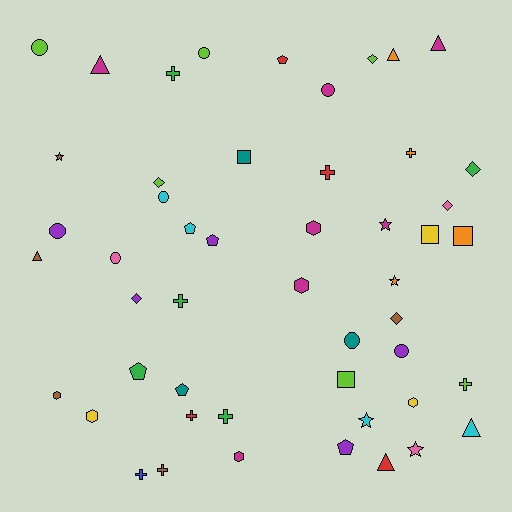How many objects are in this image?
There are 50 objects.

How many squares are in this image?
There are 4 squares.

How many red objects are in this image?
There are 4 red objects.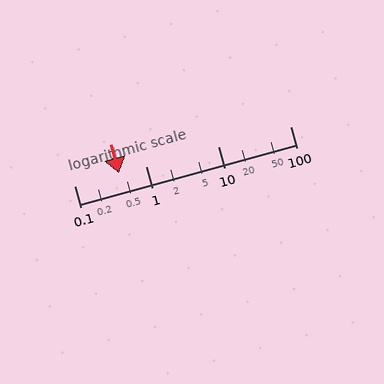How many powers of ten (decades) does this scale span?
The scale spans 3 decades, from 0.1 to 100.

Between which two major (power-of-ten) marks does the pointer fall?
The pointer is between 0.1 and 1.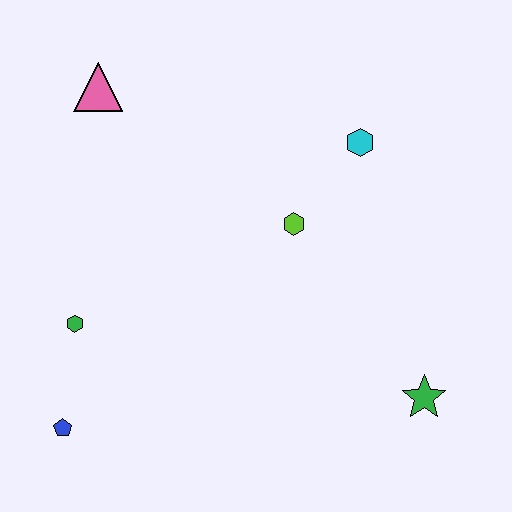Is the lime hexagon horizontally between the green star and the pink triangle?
Yes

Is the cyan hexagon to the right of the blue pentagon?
Yes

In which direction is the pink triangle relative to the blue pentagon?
The pink triangle is above the blue pentagon.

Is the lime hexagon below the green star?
No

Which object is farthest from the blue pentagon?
The cyan hexagon is farthest from the blue pentagon.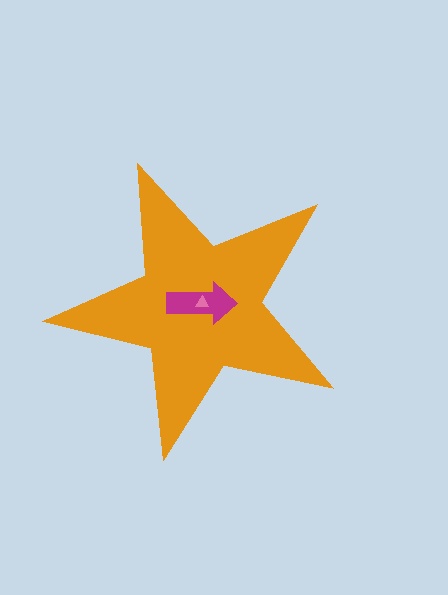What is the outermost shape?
The orange star.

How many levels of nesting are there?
3.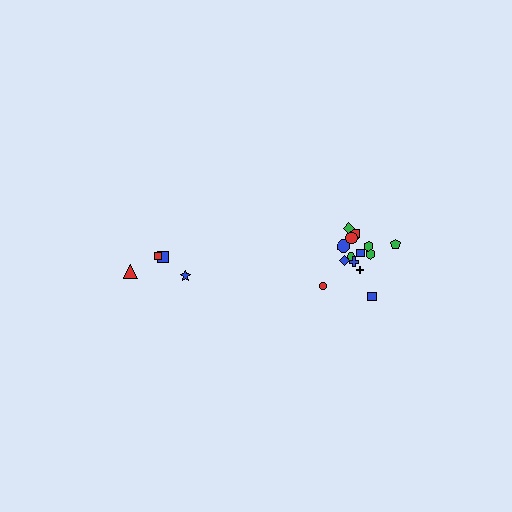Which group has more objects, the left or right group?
The right group.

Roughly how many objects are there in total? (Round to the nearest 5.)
Roughly 20 objects in total.